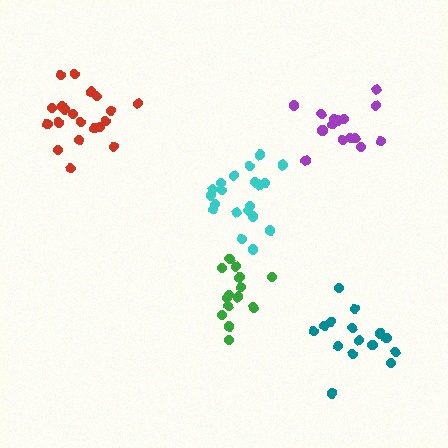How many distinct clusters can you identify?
There are 5 distinct clusters.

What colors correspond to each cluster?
The clusters are colored: cyan, teal, red, green, purple.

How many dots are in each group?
Group 1: 20 dots, Group 2: 15 dots, Group 3: 20 dots, Group 4: 14 dots, Group 5: 15 dots (84 total).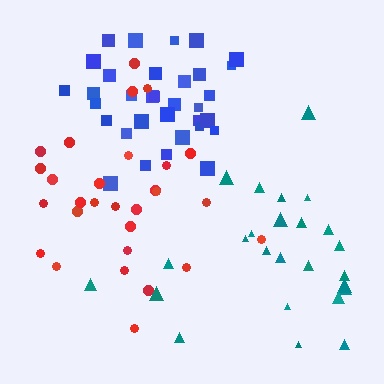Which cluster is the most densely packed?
Blue.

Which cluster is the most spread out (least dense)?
Red.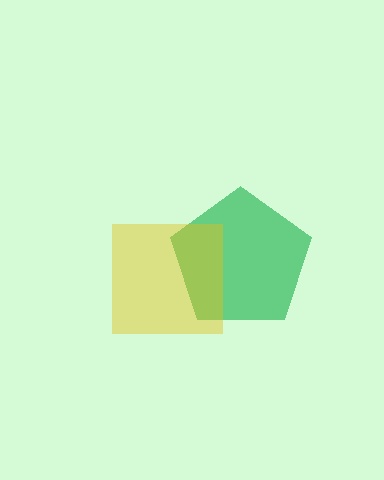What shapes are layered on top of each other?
The layered shapes are: a green pentagon, a yellow square.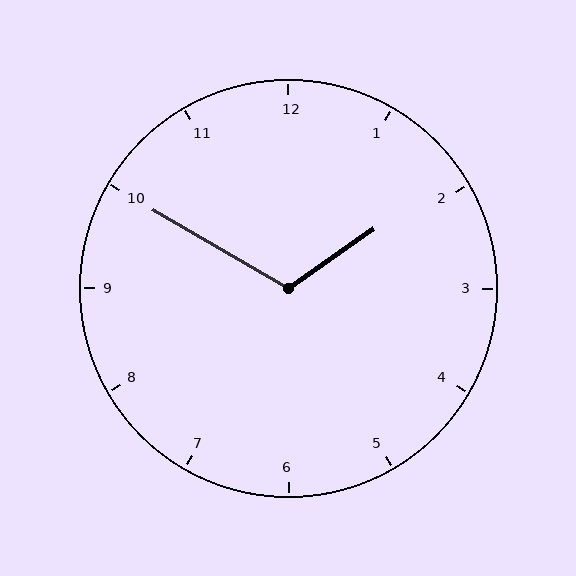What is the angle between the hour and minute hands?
Approximately 115 degrees.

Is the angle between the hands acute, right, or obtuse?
It is obtuse.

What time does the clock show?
1:50.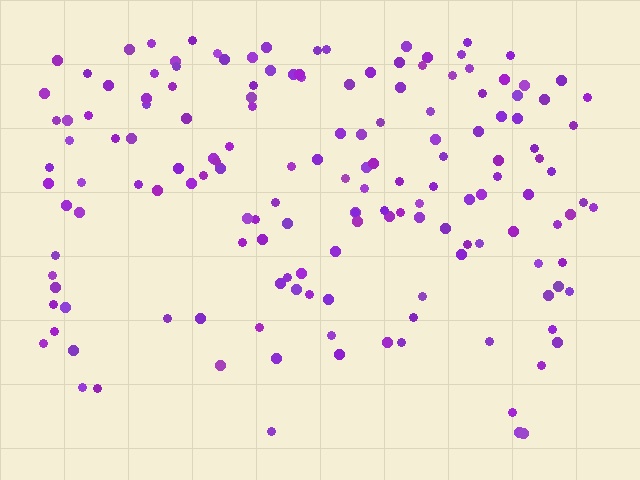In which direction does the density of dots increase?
From bottom to top, with the top side densest.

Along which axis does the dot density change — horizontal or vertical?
Vertical.